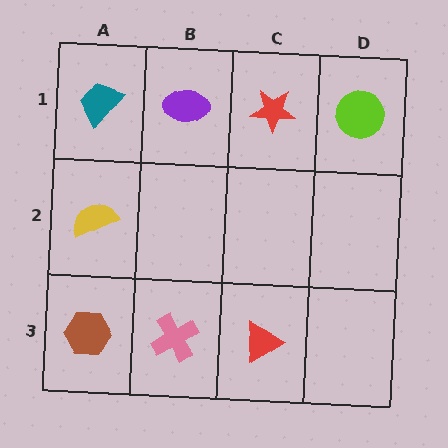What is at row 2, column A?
A yellow semicircle.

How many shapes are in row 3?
3 shapes.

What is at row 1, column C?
A red star.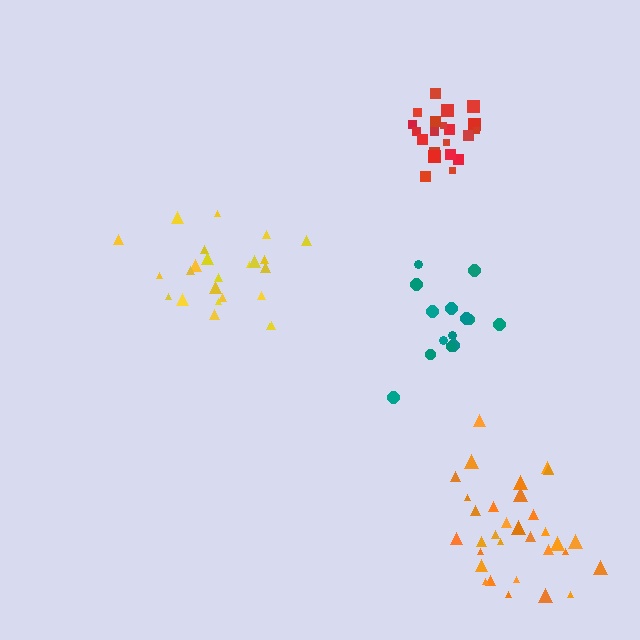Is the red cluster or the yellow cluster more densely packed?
Red.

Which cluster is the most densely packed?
Red.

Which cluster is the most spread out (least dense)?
Orange.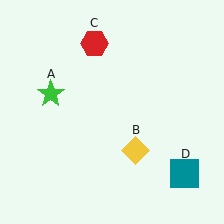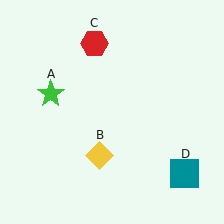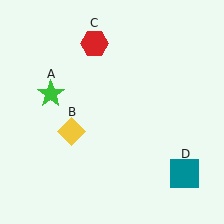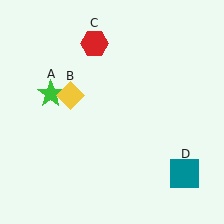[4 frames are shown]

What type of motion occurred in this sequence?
The yellow diamond (object B) rotated clockwise around the center of the scene.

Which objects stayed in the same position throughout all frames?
Green star (object A) and red hexagon (object C) and teal square (object D) remained stationary.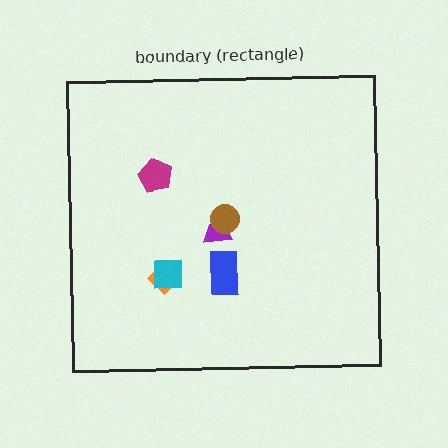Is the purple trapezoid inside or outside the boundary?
Inside.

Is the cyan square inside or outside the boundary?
Inside.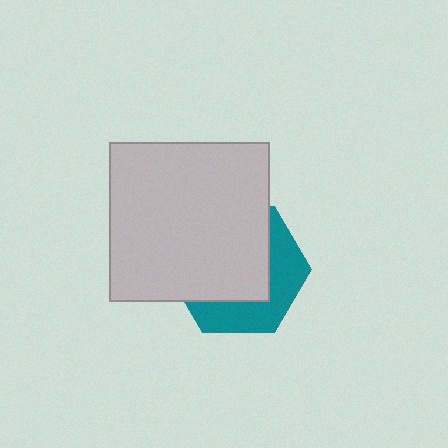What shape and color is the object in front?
The object in front is a light gray square.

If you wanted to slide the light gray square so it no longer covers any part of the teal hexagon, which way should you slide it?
Slide it toward the upper-left — that is the most direct way to separate the two shapes.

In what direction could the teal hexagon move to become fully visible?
The teal hexagon could move toward the lower-right. That would shift it out from behind the light gray square entirely.